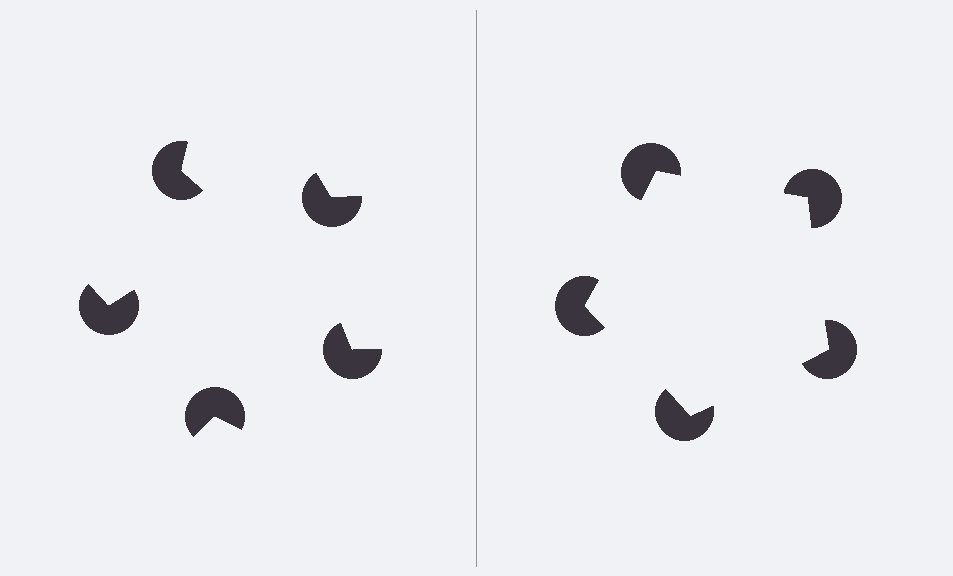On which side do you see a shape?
An illusory pentagon appears on the right side. On the left side the wedge cuts are rotated, so no coherent shape forms.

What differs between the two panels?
The pac-man discs are positioned identically on both sides; only the wedge orientations differ. On the right they align to a pentagon; on the left they are misaligned.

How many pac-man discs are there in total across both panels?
10 — 5 on each side.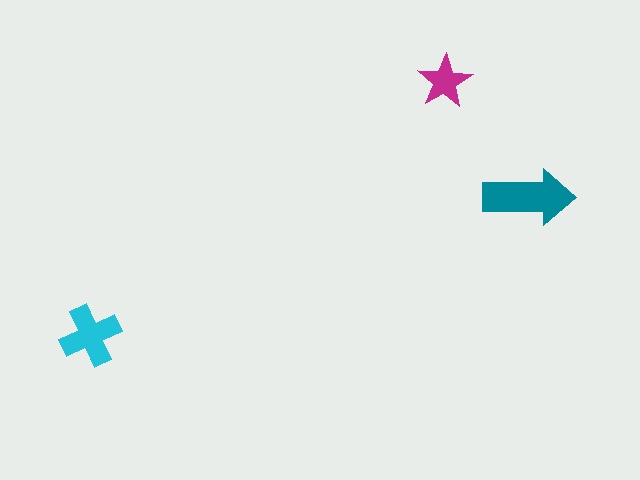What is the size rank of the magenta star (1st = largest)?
3rd.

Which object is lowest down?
The cyan cross is bottommost.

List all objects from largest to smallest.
The teal arrow, the cyan cross, the magenta star.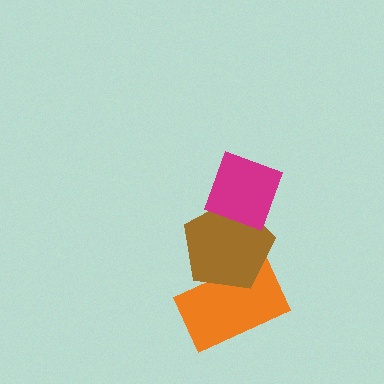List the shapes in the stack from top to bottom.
From top to bottom: the magenta diamond, the brown pentagon, the orange rectangle.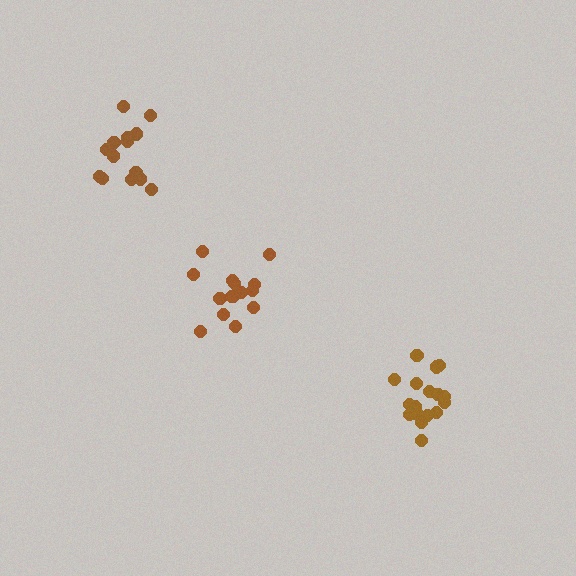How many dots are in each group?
Group 1: 18 dots, Group 2: 14 dots, Group 3: 15 dots (47 total).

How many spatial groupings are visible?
There are 3 spatial groupings.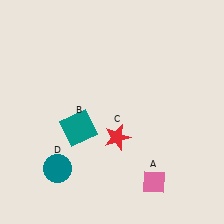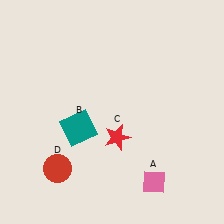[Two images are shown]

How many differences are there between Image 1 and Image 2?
There is 1 difference between the two images.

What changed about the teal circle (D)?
In Image 1, D is teal. In Image 2, it changed to red.